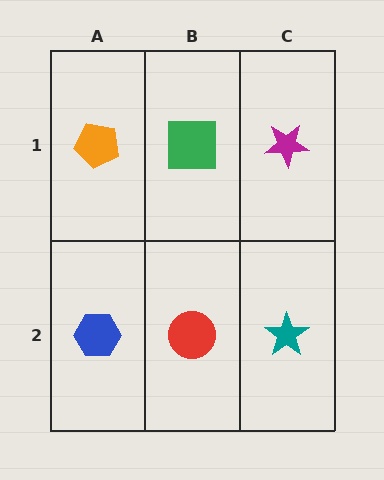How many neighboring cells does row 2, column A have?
2.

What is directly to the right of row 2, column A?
A red circle.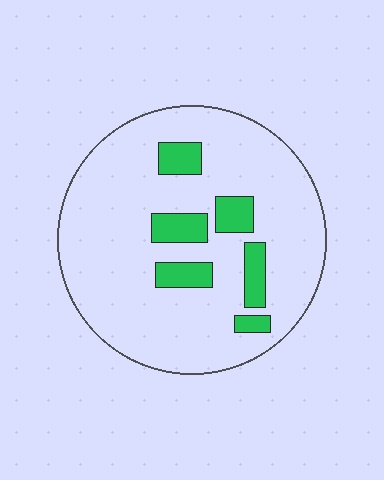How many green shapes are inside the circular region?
6.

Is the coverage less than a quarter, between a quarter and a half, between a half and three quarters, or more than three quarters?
Less than a quarter.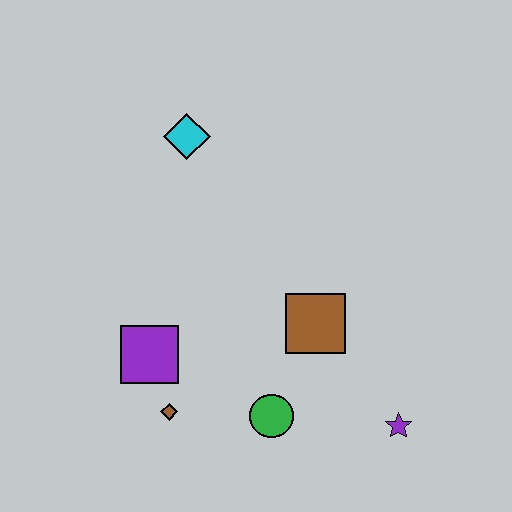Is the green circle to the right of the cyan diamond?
Yes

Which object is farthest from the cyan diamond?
The purple star is farthest from the cyan diamond.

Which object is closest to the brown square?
The green circle is closest to the brown square.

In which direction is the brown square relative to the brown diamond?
The brown square is to the right of the brown diamond.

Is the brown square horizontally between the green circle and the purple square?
No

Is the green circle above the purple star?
Yes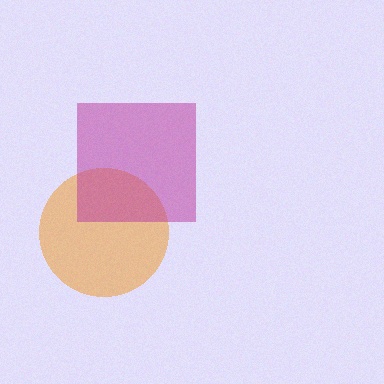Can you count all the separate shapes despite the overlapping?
Yes, there are 2 separate shapes.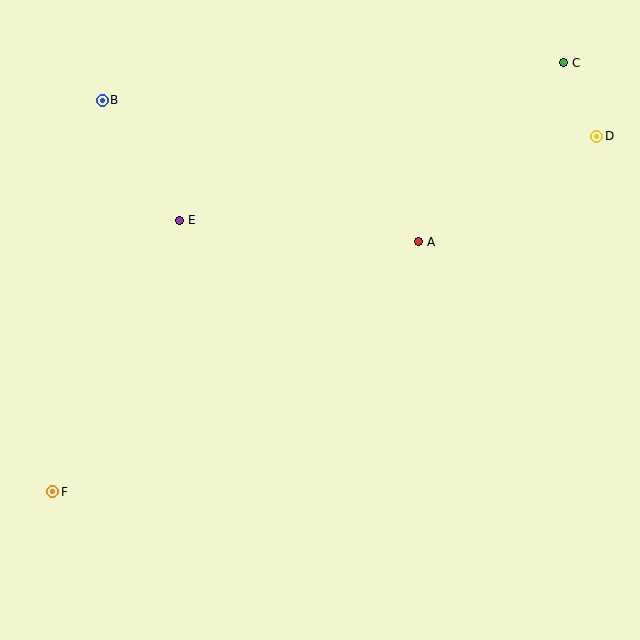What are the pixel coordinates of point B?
Point B is at (102, 100).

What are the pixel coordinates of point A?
Point A is at (419, 242).